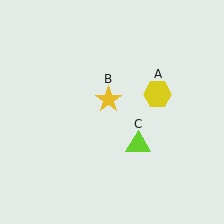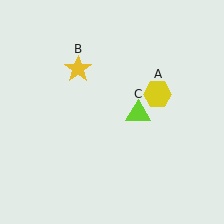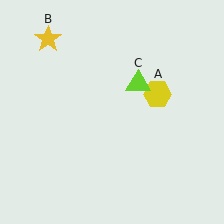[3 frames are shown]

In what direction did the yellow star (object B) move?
The yellow star (object B) moved up and to the left.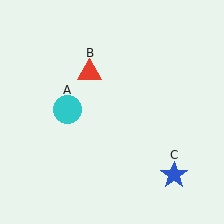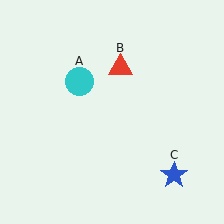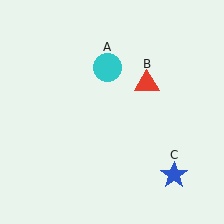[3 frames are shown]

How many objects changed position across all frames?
2 objects changed position: cyan circle (object A), red triangle (object B).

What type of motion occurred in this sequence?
The cyan circle (object A), red triangle (object B) rotated clockwise around the center of the scene.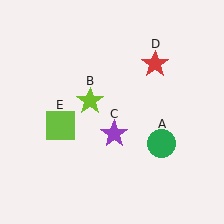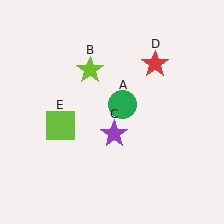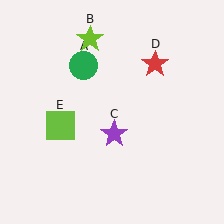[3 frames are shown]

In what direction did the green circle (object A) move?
The green circle (object A) moved up and to the left.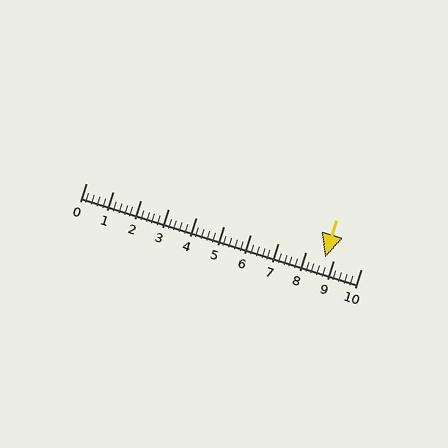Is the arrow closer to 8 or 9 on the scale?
The arrow is closer to 9.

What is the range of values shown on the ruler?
The ruler shows values from 0 to 10.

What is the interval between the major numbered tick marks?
The major tick marks are spaced 1 units apart.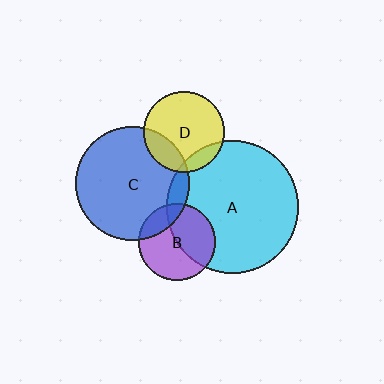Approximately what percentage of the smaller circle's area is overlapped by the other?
Approximately 15%.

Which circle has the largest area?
Circle A (cyan).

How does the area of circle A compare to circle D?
Approximately 2.7 times.